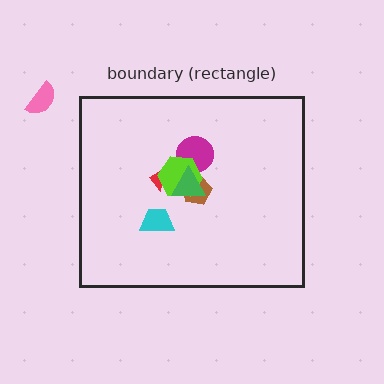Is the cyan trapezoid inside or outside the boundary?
Inside.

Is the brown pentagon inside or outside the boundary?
Inside.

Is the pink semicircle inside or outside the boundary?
Outside.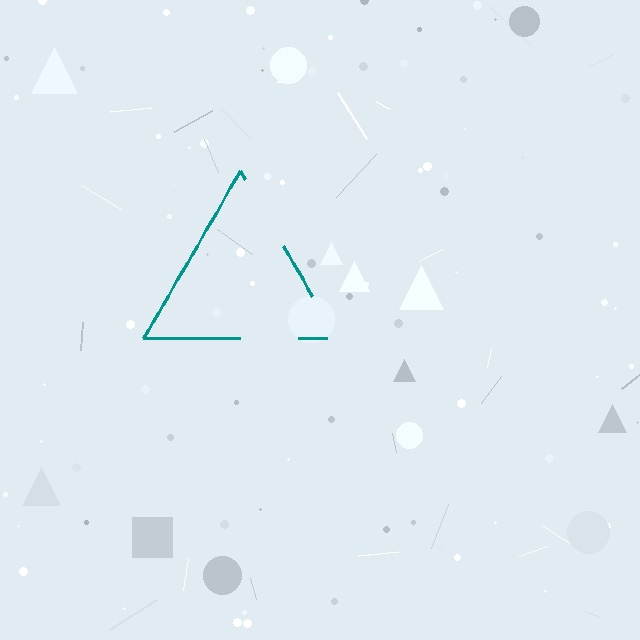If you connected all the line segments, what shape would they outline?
They would outline a triangle.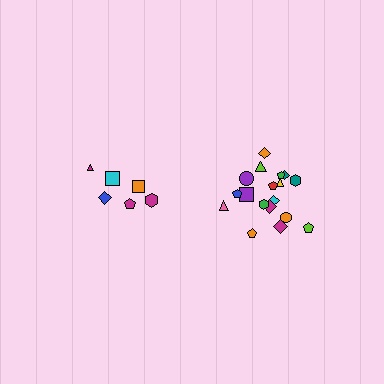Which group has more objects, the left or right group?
The right group.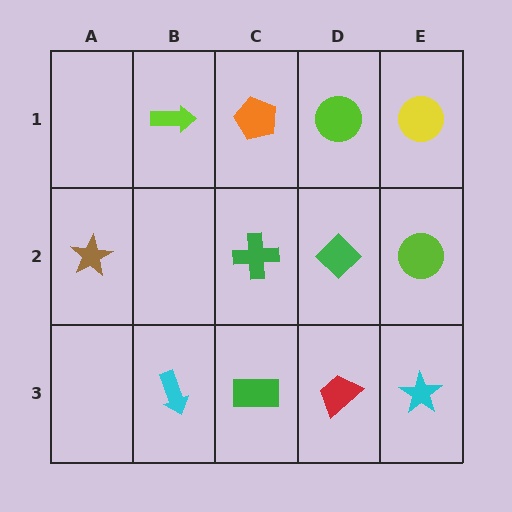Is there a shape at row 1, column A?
No, that cell is empty.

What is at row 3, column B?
A cyan arrow.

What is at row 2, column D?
A green diamond.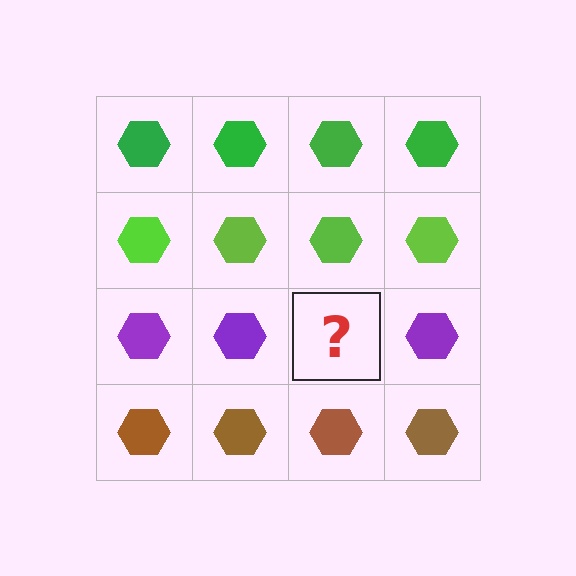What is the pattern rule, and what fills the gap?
The rule is that each row has a consistent color. The gap should be filled with a purple hexagon.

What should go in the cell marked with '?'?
The missing cell should contain a purple hexagon.